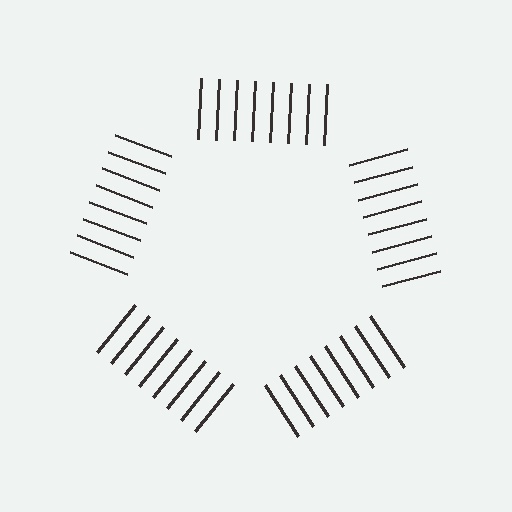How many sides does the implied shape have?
5 sides — the line-ends trace a pentagon.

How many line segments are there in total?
40 — 8 along each of the 5 edges.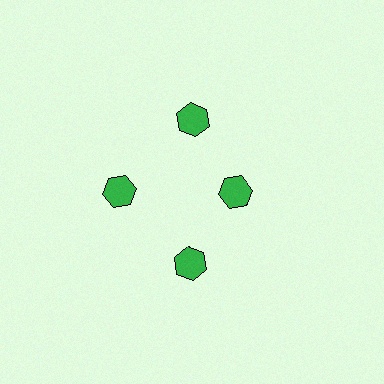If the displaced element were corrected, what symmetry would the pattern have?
It would have 4-fold rotational symmetry — the pattern would map onto itself every 90 degrees.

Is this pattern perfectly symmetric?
No. The 4 green hexagons are arranged in a ring, but one element near the 3 o'clock position is pulled inward toward the center, breaking the 4-fold rotational symmetry.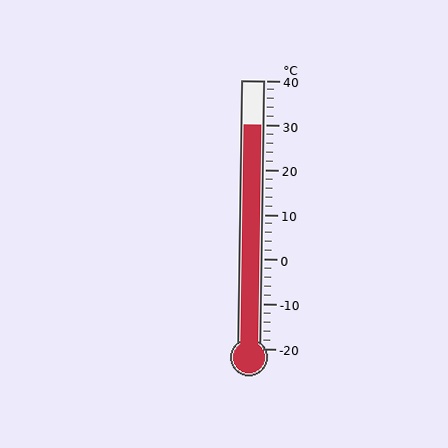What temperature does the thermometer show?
The thermometer shows approximately 30°C.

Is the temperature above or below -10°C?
The temperature is above -10°C.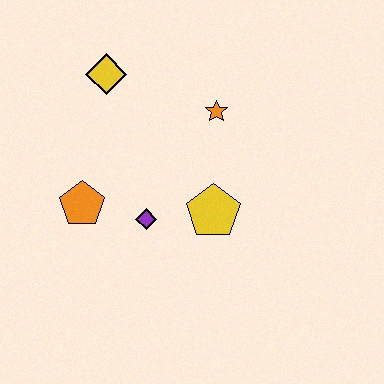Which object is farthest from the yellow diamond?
The yellow pentagon is farthest from the yellow diamond.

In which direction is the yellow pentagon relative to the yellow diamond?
The yellow pentagon is below the yellow diamond.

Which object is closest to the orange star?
The yellow pentagon is closest to the orange star.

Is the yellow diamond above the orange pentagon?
Yes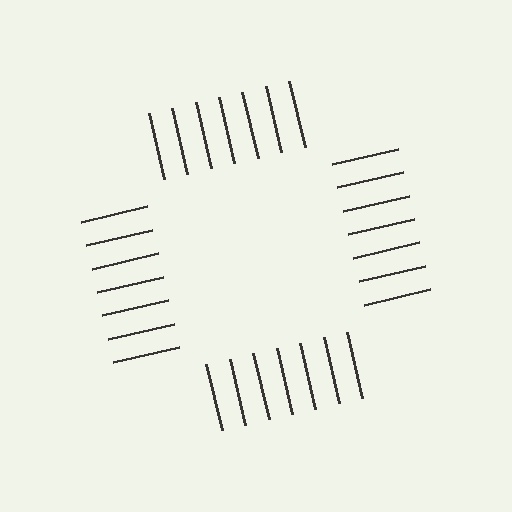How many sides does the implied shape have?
4 sides — the line-ends trace a square.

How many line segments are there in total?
28 — 7 along each of the 4 edges.